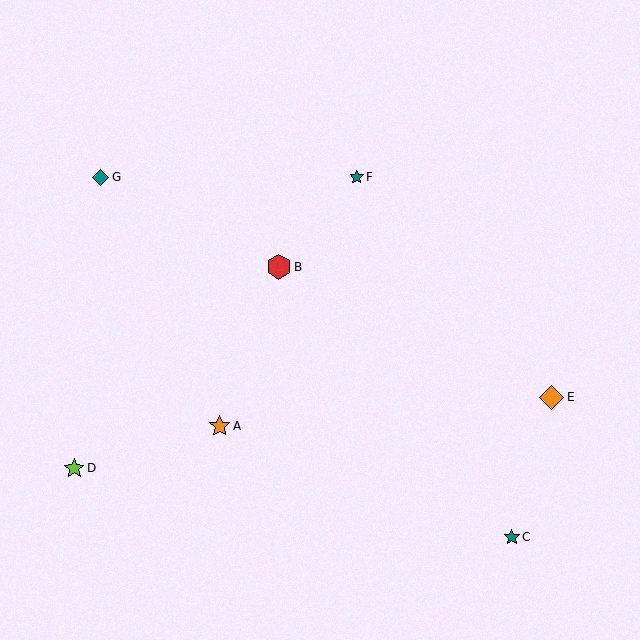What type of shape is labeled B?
Shape B is a red hexagon.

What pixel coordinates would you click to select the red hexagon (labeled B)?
Click at (279, 267) to select the red hexagon B.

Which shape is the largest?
The red hexagon (labeled B) is the largest.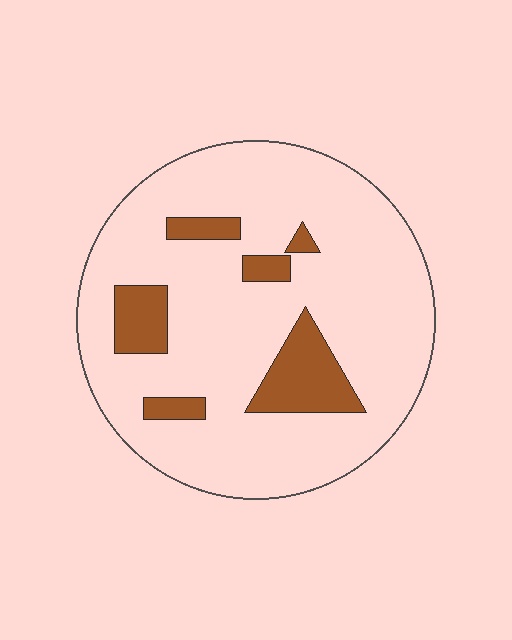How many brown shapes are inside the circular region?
6.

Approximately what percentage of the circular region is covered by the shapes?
Approximately 15%.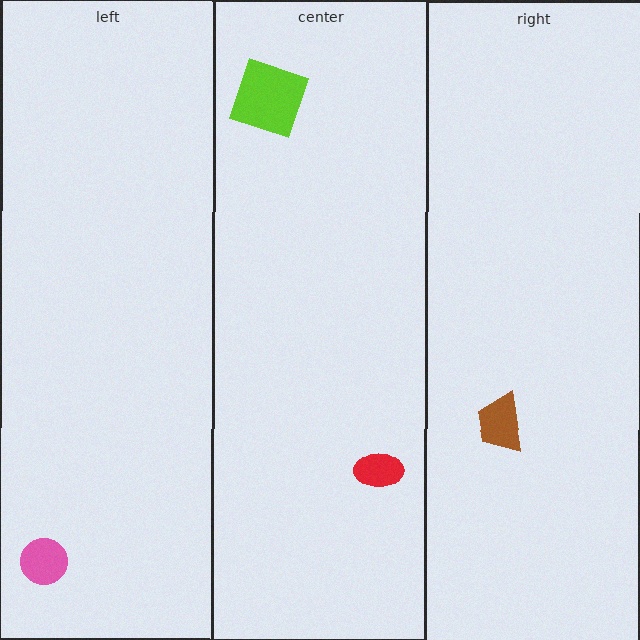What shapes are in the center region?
The lime square, the red ellipse.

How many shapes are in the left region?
1.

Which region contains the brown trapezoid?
The right region.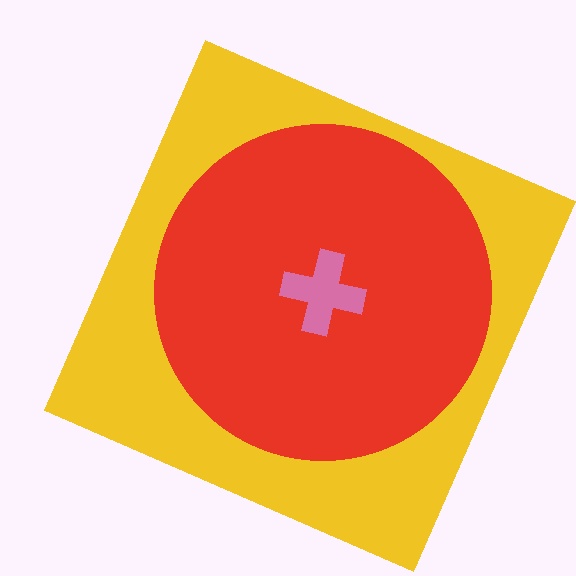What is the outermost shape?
The yellow square.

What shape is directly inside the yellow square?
The red circle.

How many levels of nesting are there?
3.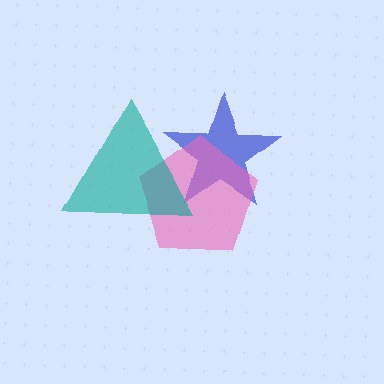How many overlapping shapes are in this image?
There are 3 overlapping shapes in the image.